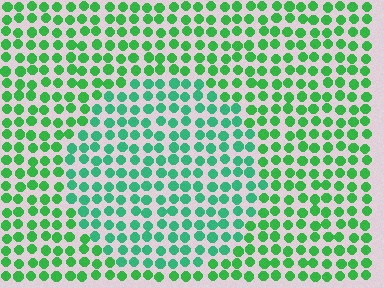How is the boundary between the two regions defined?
The boundary is defined purely by a slight shift in hue (about 26 degrees). Spacing, size, and orientation are identical on both sides.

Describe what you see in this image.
The image is filled with small green elements in a uniform arrangement. A circle-shaped region is visible where the elements are tinted to a slightly different hue, forming a subtle color boundary.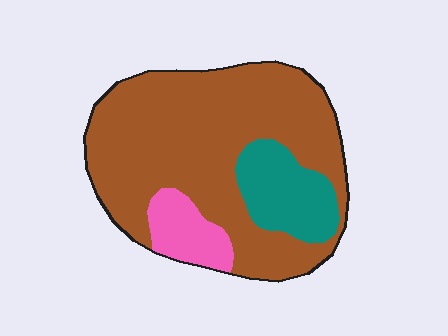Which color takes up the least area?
Pink, at roughly 10%.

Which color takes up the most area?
Brown, at roughly 75%.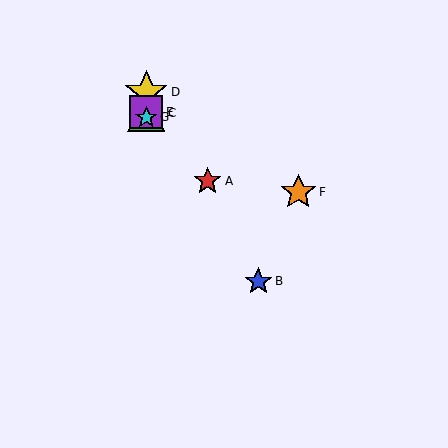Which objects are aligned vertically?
Objects C, D, E, G are aligned vertically.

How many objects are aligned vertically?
4 objects (C, D, E, G) are aligned vertically.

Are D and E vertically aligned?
Yes, both are at x≈146.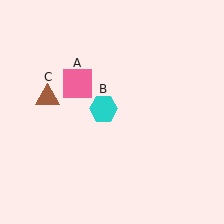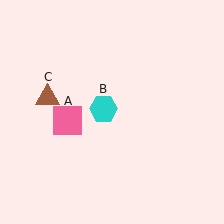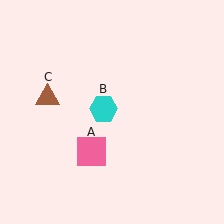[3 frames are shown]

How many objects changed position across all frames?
1 object changed position: pink square (object A).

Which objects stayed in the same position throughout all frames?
Cyan hexagon (object B) and brown triangle (object C) remained stationary.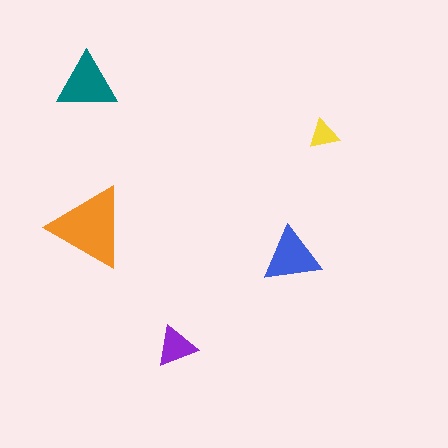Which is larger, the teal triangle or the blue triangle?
The teal one.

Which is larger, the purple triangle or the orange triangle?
The orange one.